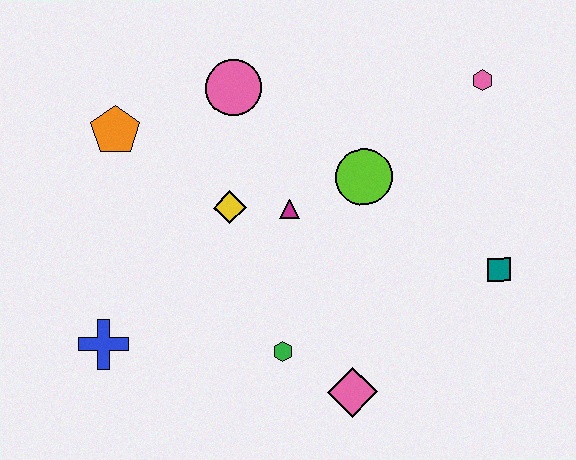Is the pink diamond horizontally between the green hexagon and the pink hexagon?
Yes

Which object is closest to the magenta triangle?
The yellow diamond is closest to the magenta triangle.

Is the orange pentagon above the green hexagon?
Yes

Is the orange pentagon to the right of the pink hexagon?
No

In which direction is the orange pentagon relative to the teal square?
The orange pentagon is to the left of the teal square.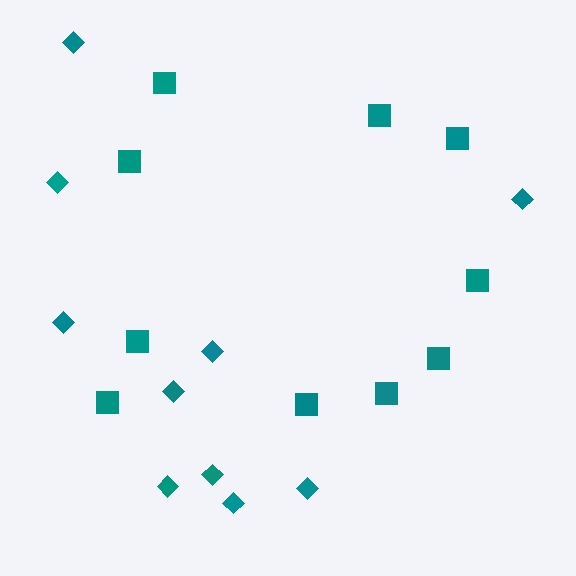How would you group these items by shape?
There are 2 groups: one group of diamonds (10) and one group of squares (10).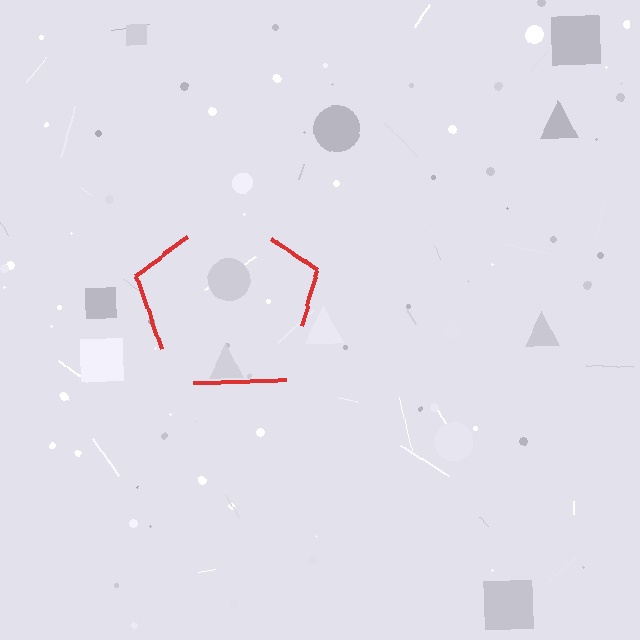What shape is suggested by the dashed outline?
The dashed outline suggests a pentagon.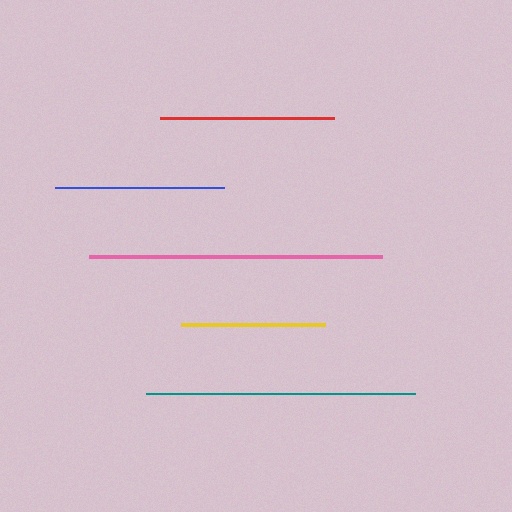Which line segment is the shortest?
The yellow line is the shortest at approximately 144 pixels.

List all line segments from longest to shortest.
From longest to shortest: pink, teal, red, blue, yellow.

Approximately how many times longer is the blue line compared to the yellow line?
The blue line is approximately 1.2 times the length of the yellow line.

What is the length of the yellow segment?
The yellow segment is approximately 144 pixels long.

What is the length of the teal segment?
The teal segment is approximately 269 pixels long.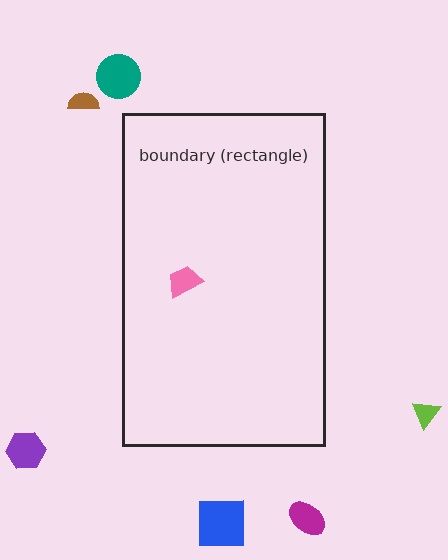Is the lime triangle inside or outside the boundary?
Outside.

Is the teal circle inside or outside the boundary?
Outside.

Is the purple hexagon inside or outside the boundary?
Outside.